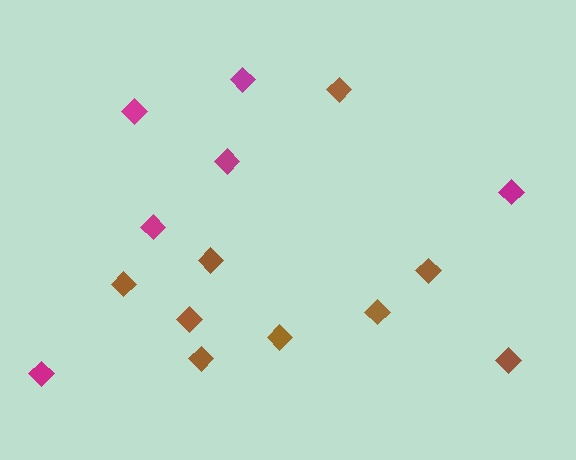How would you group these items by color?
There are 2 groups: one group of magenta diamonds (6) and one group of brown diamonds (9).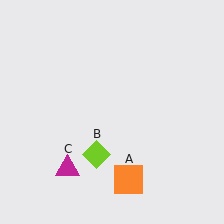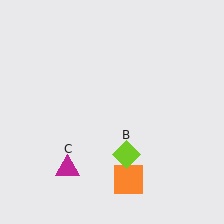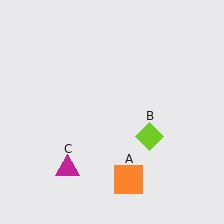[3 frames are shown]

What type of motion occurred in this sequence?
The lime diamond (object B) rotated counterclockwise around the center of the scene.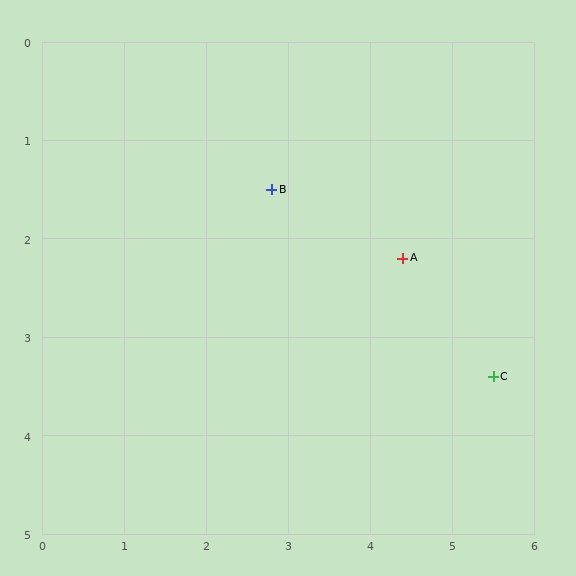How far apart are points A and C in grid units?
Points A and C are about 1.6 grid units apart.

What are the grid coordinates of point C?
Point C is at approximately (5.5, 3.4).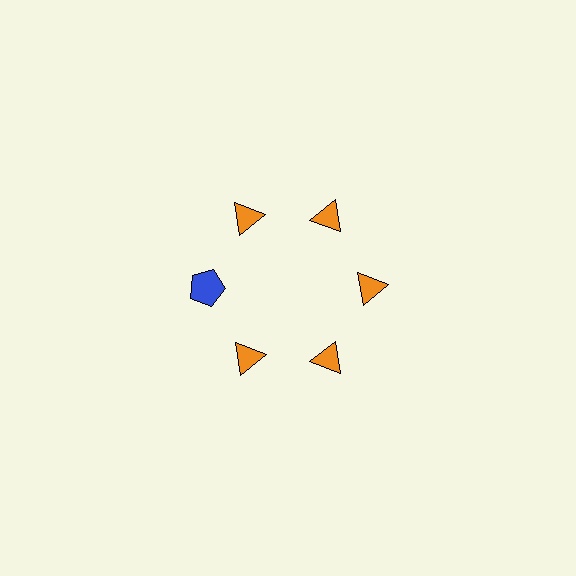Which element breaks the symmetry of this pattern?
The blue pentagon at roughly the 9 o'clock position breaks the symmetry. All other shapes are orange triangles.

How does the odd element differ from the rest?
It differs in both color (blue instead of orange) and shape (pentagon instead of triangle).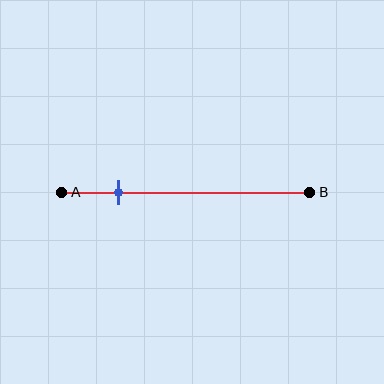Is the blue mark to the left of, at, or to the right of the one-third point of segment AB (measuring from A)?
The blue mark is to the left of the one-third point of segment AB.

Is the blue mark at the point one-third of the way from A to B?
No, the mark is at about 25% from A, not at the 33% one-third point.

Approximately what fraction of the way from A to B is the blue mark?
The blue mark is approximately 25% of the way from A to B.